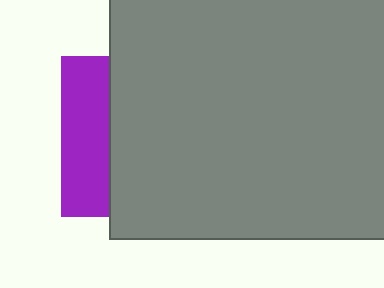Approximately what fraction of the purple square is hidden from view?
Roughly 70% of the purple square is hidden behind the gray rectangle.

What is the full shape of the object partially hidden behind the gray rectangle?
The partially hidden object is a purple square.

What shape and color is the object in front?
The object in front is a gray rectangle.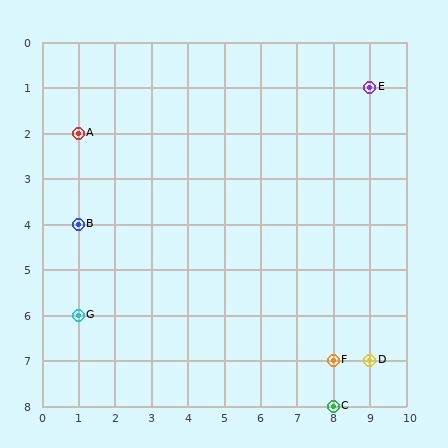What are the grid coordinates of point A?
Point A is at grid coordinates (1, 2).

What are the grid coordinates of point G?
Point G is at grid coordinates (1, 6).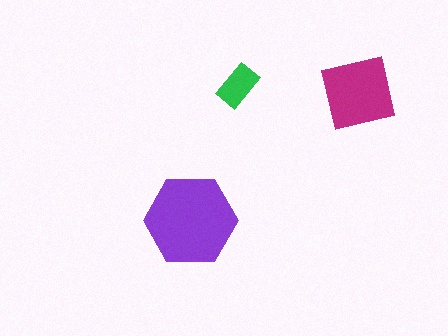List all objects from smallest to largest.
The green rectangle, the magenta square, the purple hexagon.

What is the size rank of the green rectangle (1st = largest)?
3rd.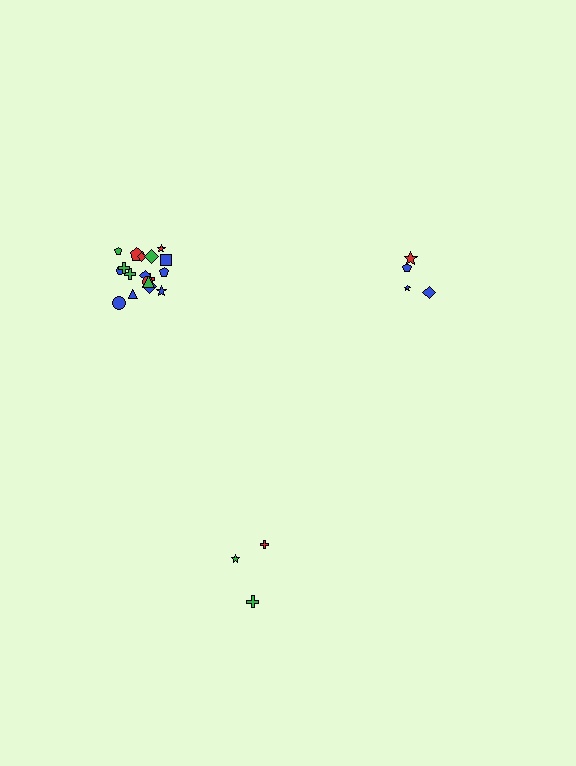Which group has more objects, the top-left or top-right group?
The top-left group.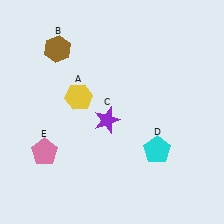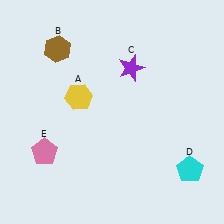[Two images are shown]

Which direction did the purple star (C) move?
The purple star (C) moved up.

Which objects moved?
The objects that moved are: the purple star (C), the cyan pentagon (D).